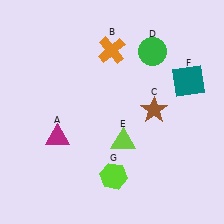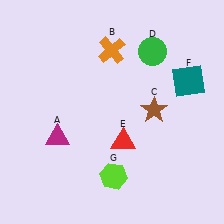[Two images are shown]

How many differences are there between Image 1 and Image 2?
There is 1 difference between the two images.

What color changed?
The triangle (E) changed from lime in Image 1 to red in Image 2.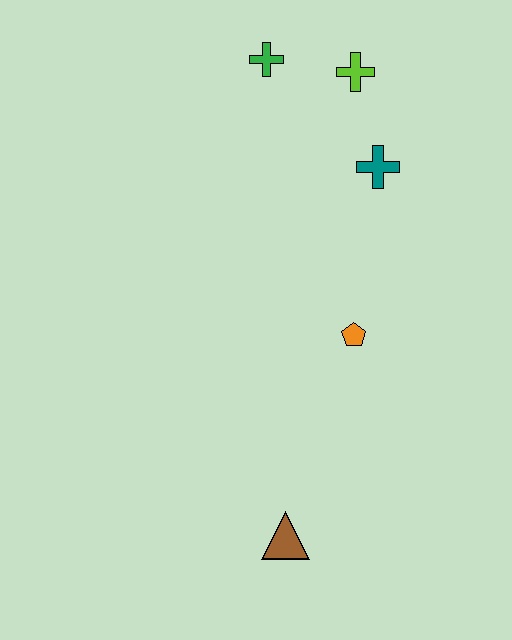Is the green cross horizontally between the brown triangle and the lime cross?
No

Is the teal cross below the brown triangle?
No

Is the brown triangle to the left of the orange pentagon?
Yes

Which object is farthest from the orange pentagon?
The green cross is farthest from the orange pentagon.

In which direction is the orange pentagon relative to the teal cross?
The orange pentagon is below the teal cross.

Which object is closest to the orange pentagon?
The teal cross is closest to the orange pentagon.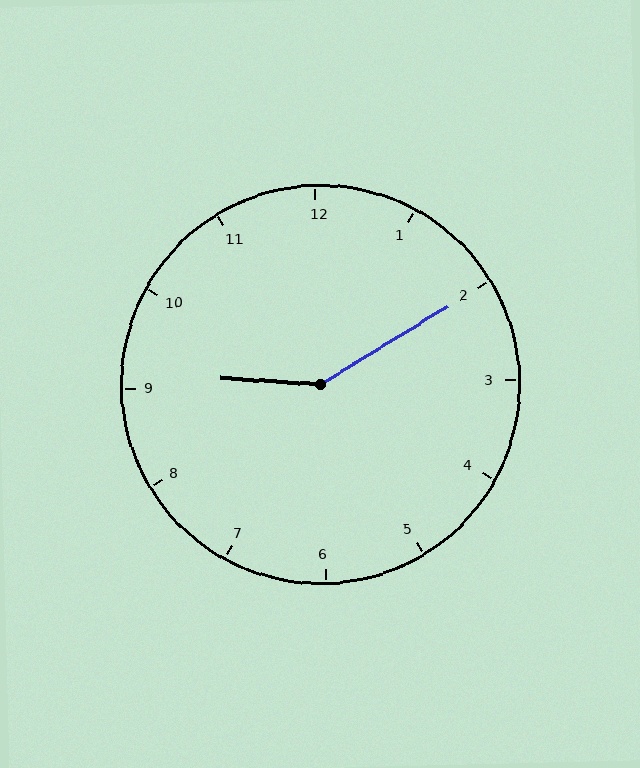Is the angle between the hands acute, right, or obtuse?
It is obtuse.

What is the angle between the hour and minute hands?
Approximately 145 degrees.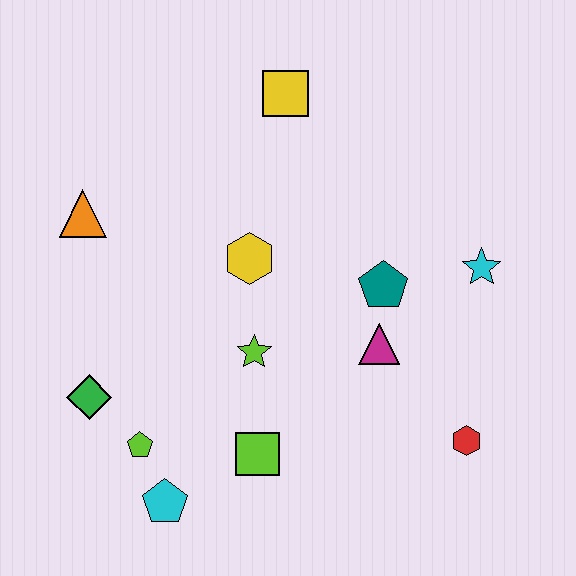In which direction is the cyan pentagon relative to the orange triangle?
The cyan pentagon is below the orange triangle.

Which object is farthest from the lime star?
The yellow square is farthest from the lime star.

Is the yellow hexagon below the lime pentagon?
No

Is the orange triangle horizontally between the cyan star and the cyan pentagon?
No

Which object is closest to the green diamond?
The lime pentagon is closest to the green diamond.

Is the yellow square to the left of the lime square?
No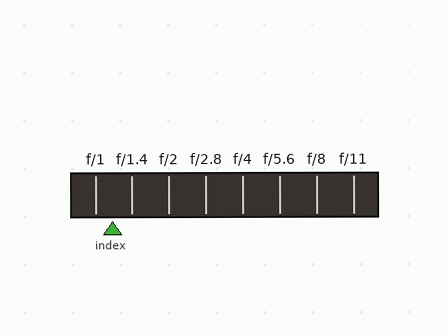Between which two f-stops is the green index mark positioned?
The index mark is between f/1 and f/1.4.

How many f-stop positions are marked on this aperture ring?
There are 8 f-stop positions marked.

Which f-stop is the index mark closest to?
The index mark is closest to f/1.